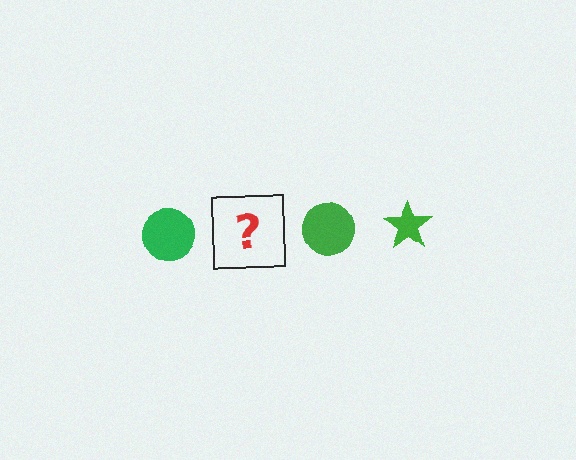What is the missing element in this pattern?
The missing element is a green star.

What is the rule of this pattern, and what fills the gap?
The rule is that the pattern cycles through circle, star shapes in green. The gap should be filled with a green star.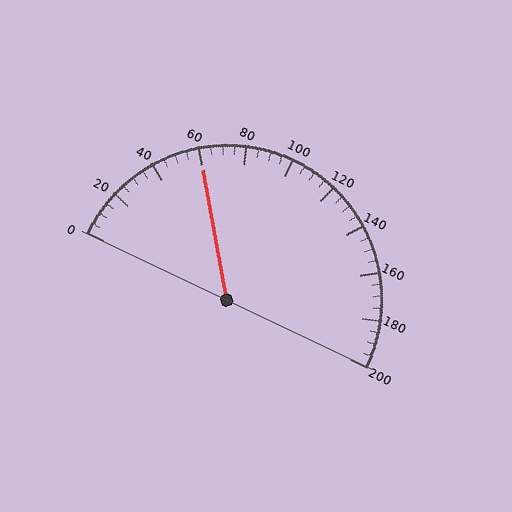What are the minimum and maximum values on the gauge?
The gauge ranges from 0 to 200.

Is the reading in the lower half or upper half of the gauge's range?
The reading is in the lower half of the range (0 to 200).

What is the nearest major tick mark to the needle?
The nearest major tick mark is 60.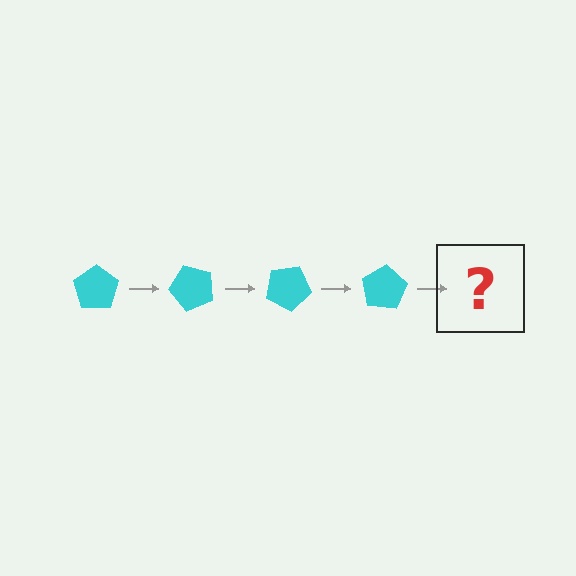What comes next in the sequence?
The next element should be a cyan pentagon rotated 200 degrees.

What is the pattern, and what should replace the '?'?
The pattern is that the pentagon rotates 50 degrees each step. The '?' should be a cyan pentagon rotated 200 degrees.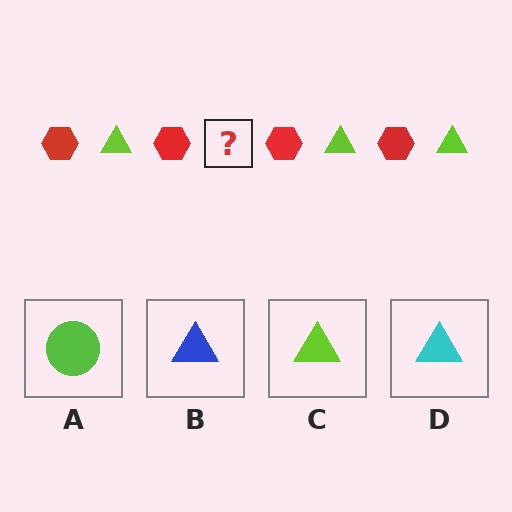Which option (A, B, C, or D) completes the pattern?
C.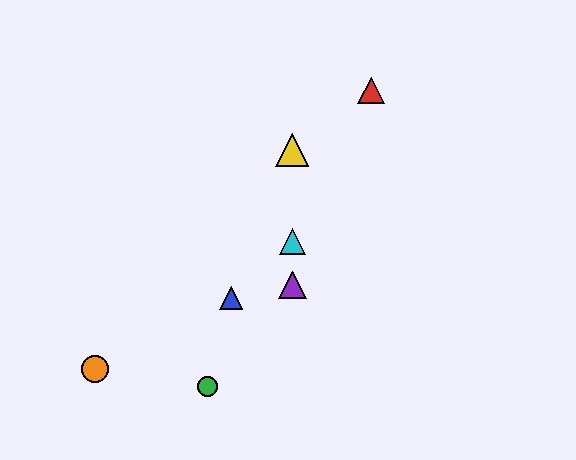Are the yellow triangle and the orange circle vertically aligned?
No, the yellow triangle is at x≈292 and the orange circle is at x≈95.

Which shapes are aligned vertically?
The yellow triangle, the purple triangle, the cyan triangle are aligned vertically.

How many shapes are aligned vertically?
3 shapes (the yellow triangle, the purple triangle, the cyan triangle) are aligned vertically.